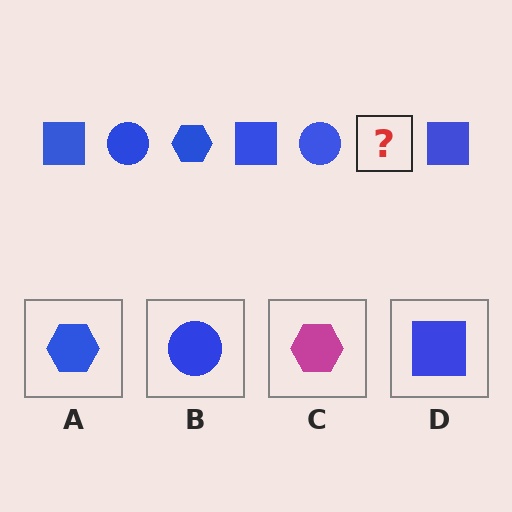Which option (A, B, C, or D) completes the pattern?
A.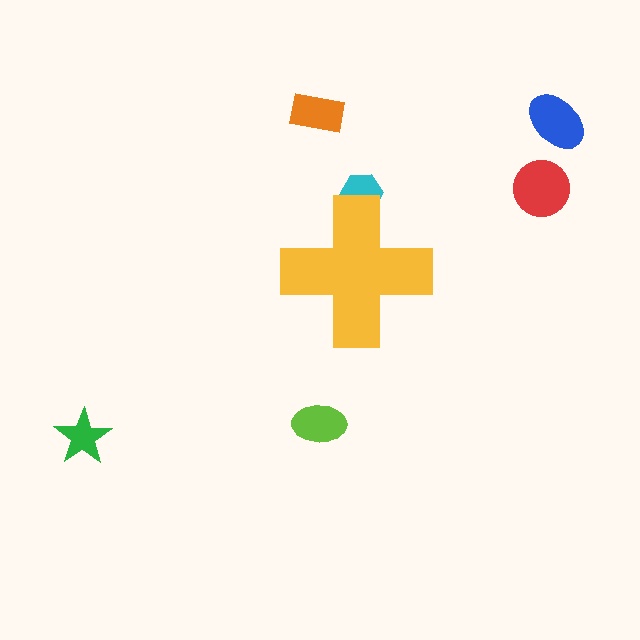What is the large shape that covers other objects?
A yellow cross.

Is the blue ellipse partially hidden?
No, the blue ellipse is fully visible.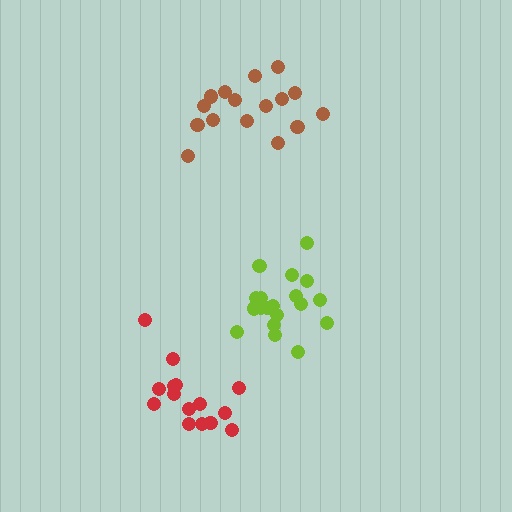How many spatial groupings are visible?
There are 3 spatial groupings.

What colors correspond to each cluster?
The clusters are colored: brown, lime, red.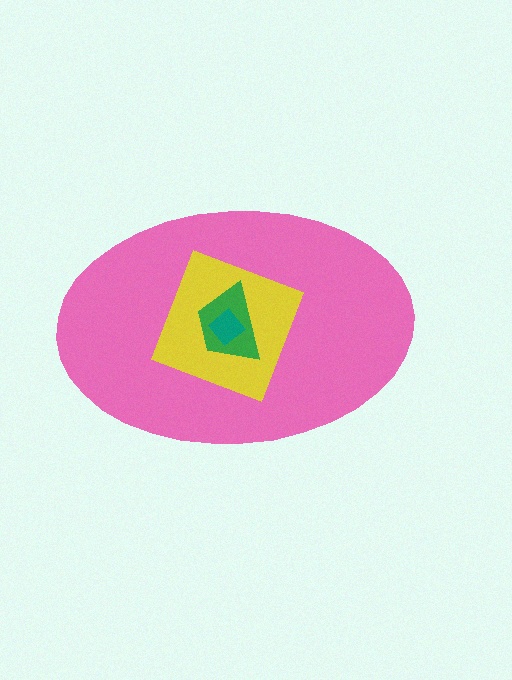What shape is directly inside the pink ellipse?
The yellow diamond.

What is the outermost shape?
The pink ellipse.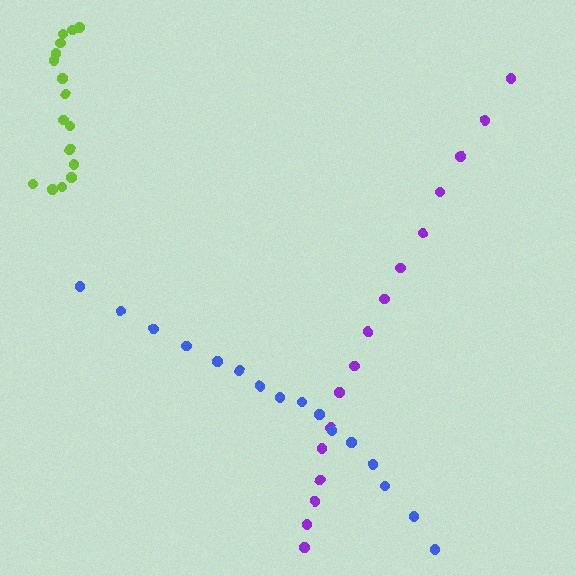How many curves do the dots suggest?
There are 3 distinct paths.